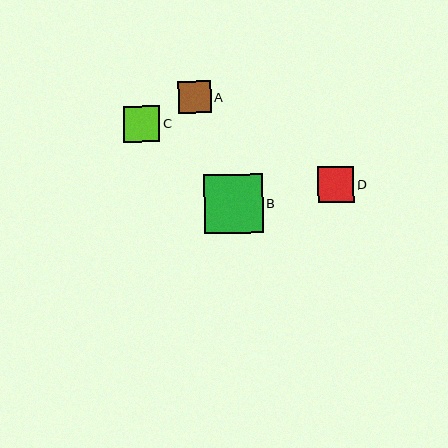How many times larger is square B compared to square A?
Square B is approximately 1.8 times the size of square A.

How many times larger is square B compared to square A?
Square B is approximately 1.8 times the size of square A.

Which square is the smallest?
Square A is the smallest with a size of approximately 32 pixels.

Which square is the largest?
Square B is the largest with a size of approximately 59 pixels.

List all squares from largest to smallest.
From largest to smallest: B, C, D, A.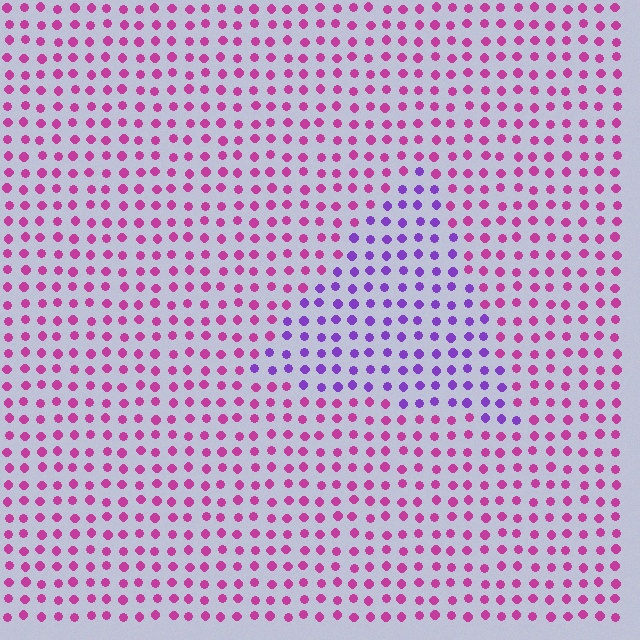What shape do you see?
I see a triangle.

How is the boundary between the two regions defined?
The boundary is defined purely by a slight shift in hue (about 46 degrees). Spacing, size, and orientation are identical on both sides.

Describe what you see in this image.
The image is filled with small magenta elements in a uniform arrangement. A triangle-shaped region is visible where the elements are tinted to a slightly different hue, forming a subtle color boundary.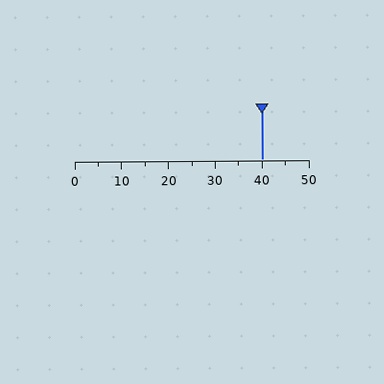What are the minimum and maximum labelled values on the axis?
The axis runs from 0 to 50.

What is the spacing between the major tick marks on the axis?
The major ticks are spaced 10 apart.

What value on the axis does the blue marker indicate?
The marker indicates approximately 40.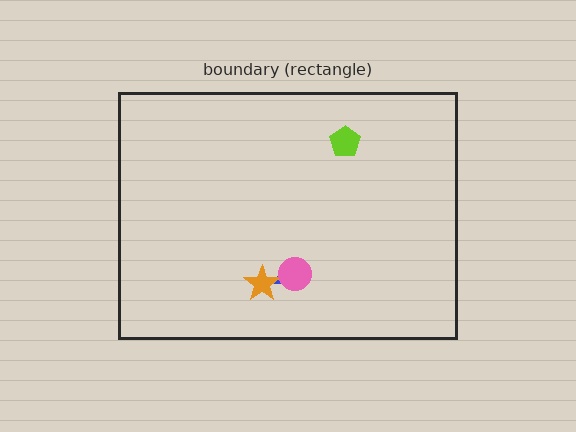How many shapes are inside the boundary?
4 inside, 0 outside.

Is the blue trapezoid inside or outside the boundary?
Inside.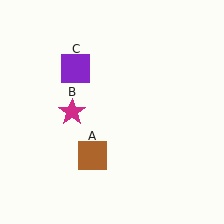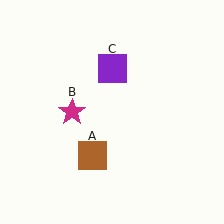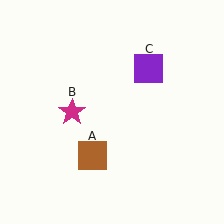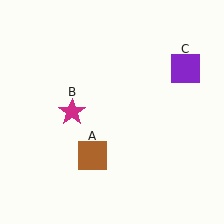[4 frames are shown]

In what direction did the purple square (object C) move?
The purple square (object C) moved right.